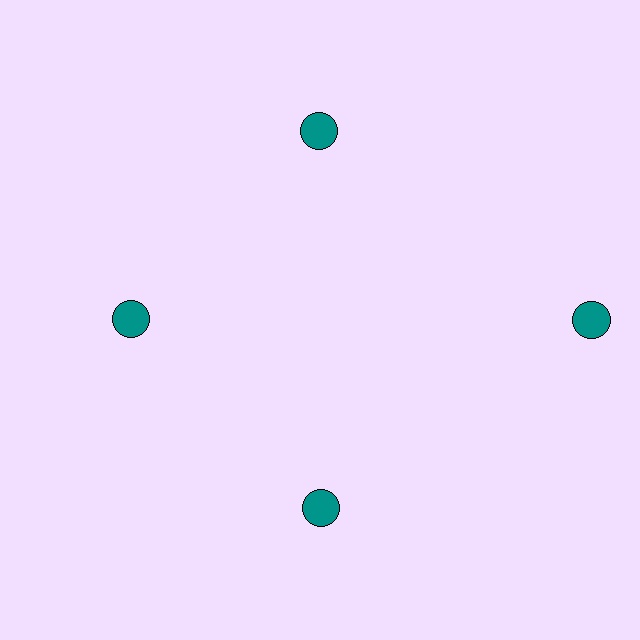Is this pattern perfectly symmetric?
No. The 4 teal circles are arranged in a ring, but one element near the 3 o'clock position is pushed outward from the center, breaking the 4-fold rotational symmetry.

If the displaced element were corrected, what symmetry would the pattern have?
It would have 4-fold rotational symmetry — the pattern would map onto itself every 90 degrees.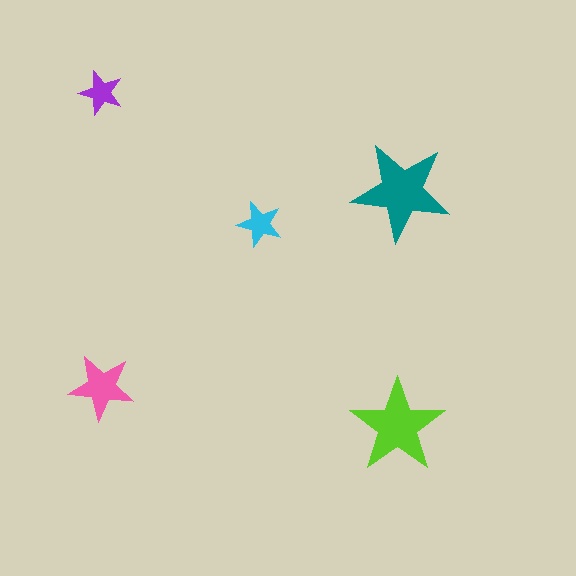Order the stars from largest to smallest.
the teal one, the lime one, the pink one, the cyan one, the purple one.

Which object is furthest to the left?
The purple star is leftmost.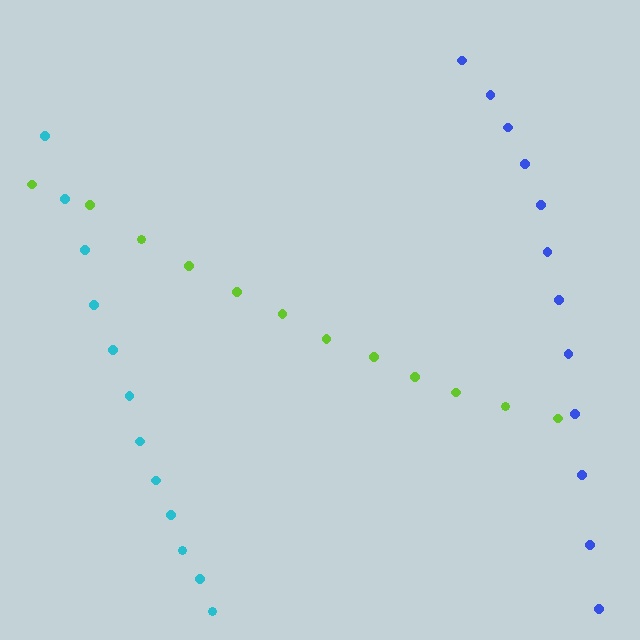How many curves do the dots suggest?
There are 3 distinct paths.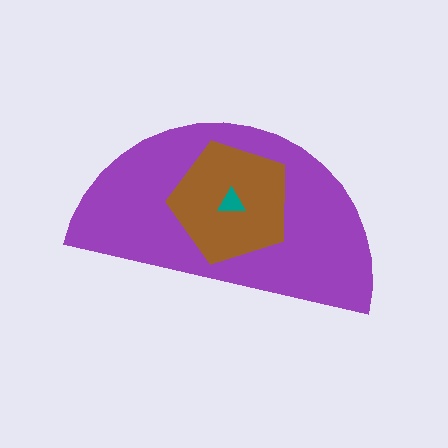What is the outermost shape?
The purple semicircle.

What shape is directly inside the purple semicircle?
The brown pentagon.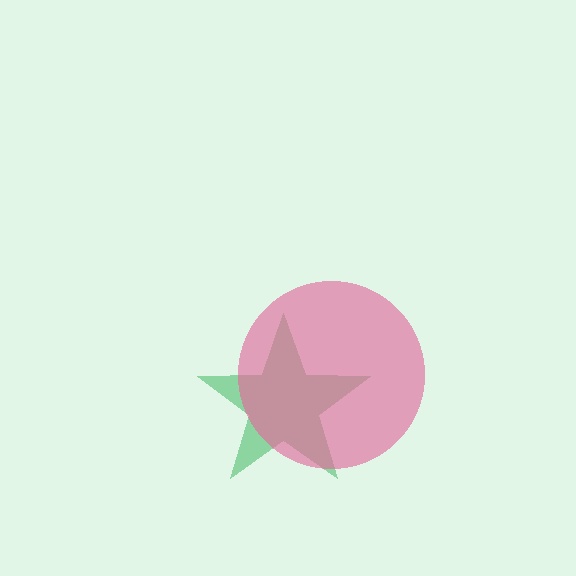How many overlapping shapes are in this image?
There are 2 overlapping shapes in the image.